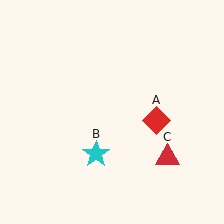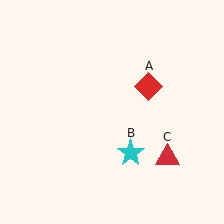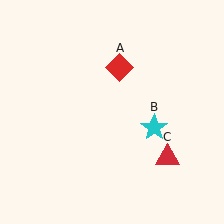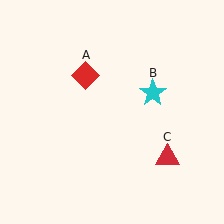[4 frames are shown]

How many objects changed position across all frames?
2 objects changed position: red diamond (object A), cyan star (object B).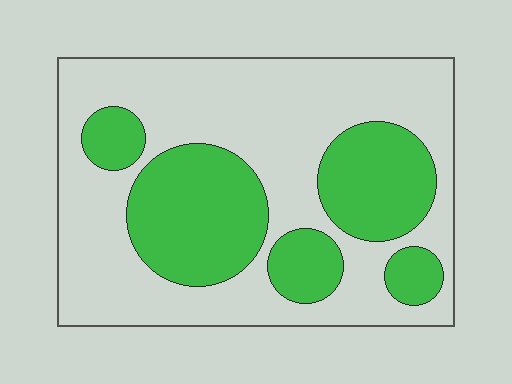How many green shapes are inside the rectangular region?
5.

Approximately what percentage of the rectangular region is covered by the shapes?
Approximately 35%.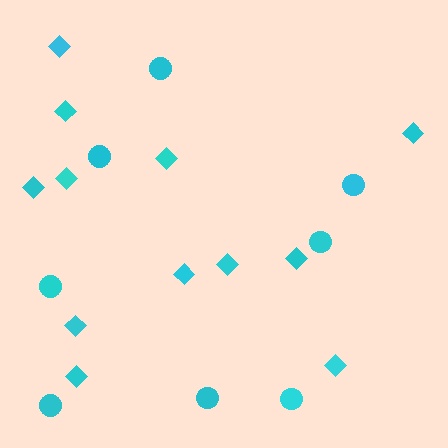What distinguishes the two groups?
There are 2 groups: one group of circles (8) and one group of diamonds (12).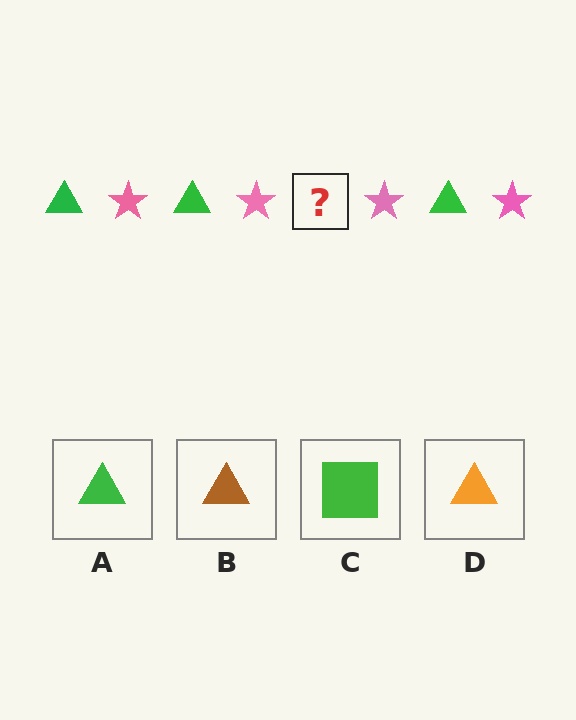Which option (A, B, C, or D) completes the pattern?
A.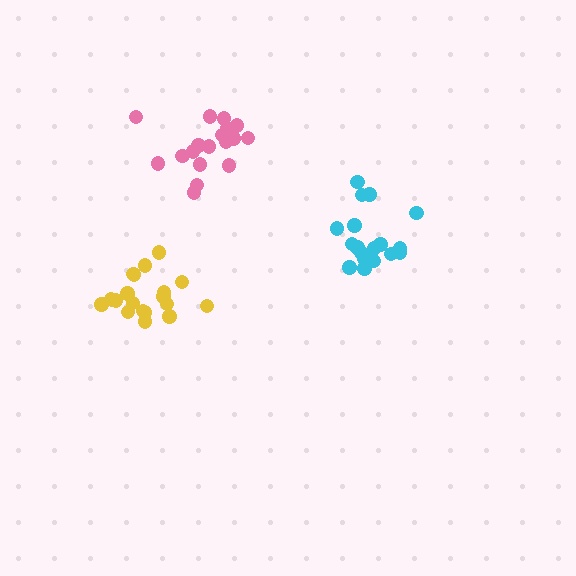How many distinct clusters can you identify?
There are 3 distinct clusters.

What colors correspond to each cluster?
The clusters are colored: cyan, yellow, pink.